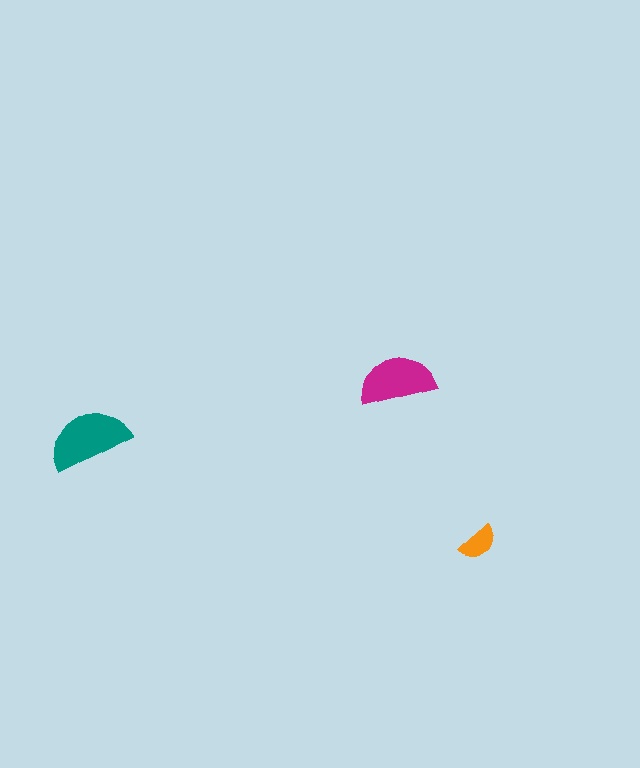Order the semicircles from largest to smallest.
the teal one, the magenta one, the orange one.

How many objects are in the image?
There are 3 objects in the image.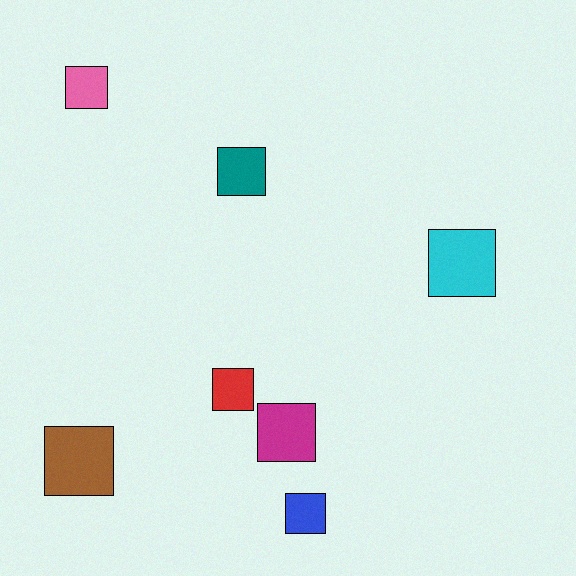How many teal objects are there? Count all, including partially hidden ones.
There is 1 teal object.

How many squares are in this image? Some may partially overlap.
There are 7 squares.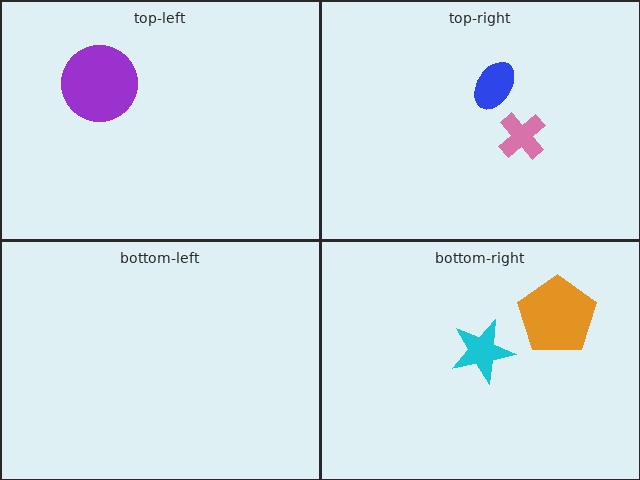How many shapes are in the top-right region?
2.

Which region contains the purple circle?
The top-left region.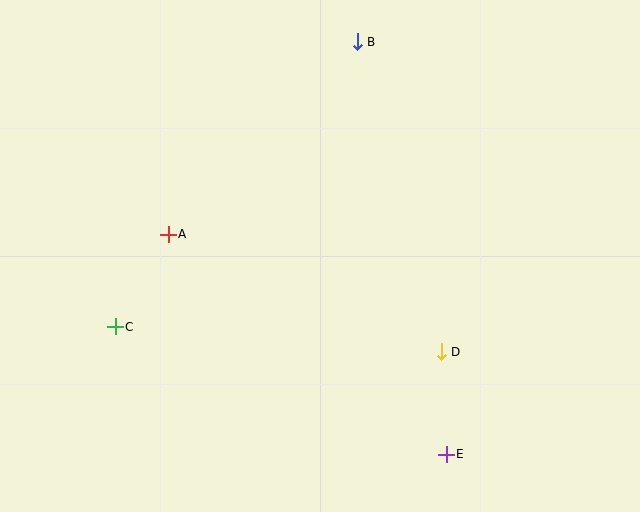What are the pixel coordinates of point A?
Point A is at (168, 234).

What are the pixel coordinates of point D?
Point D is at (441, 352).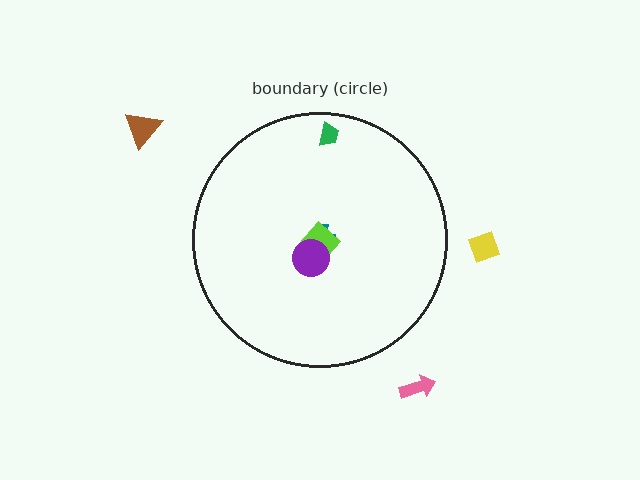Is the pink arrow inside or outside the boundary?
Outside.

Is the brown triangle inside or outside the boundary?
Outside.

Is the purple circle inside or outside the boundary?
Inside.